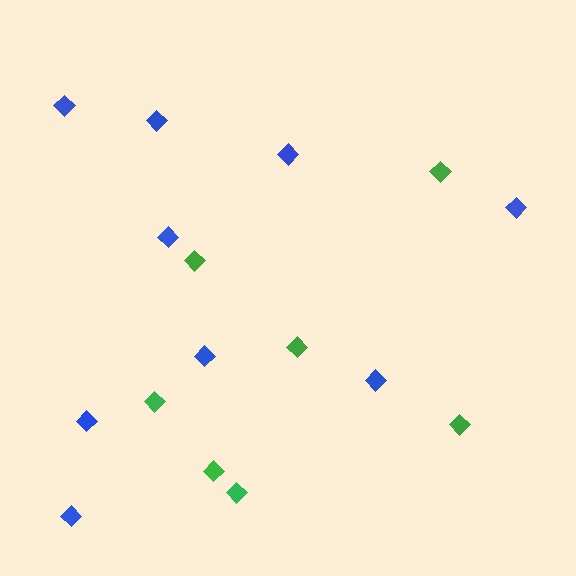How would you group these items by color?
There are 2 groups: one group of green diamonds (7) and one group of blue diamonds (9).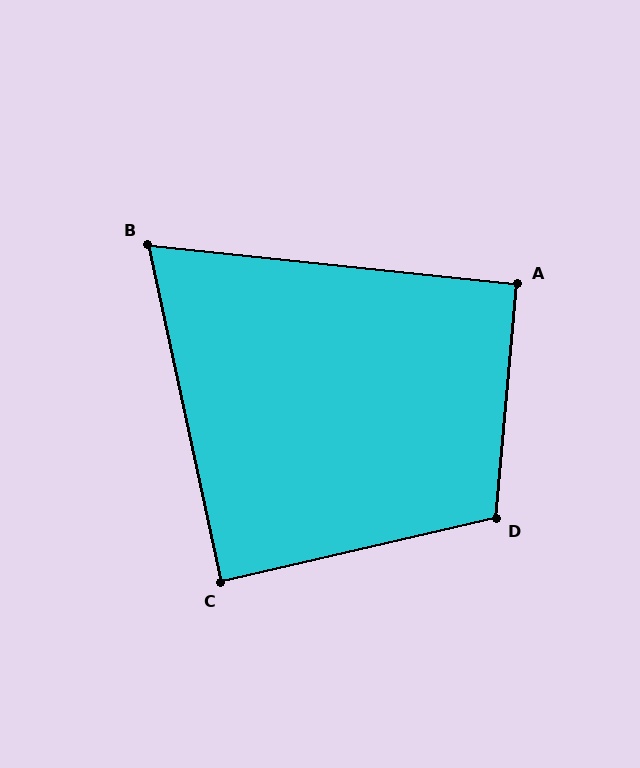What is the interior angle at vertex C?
Approximately 89 degrees (approximately right).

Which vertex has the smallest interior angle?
B, at approximately 72 degrees.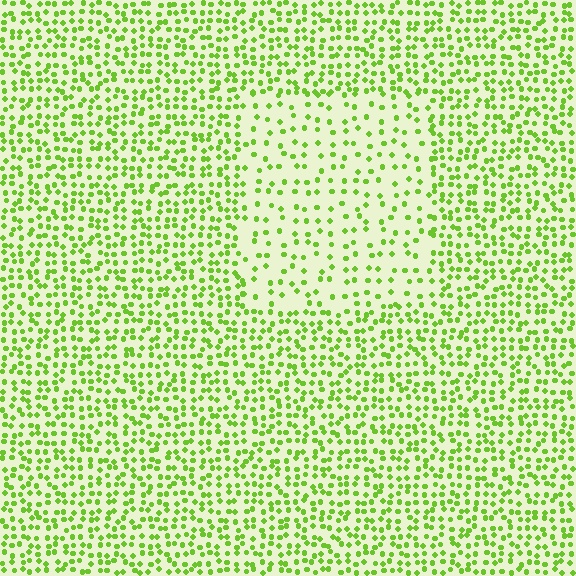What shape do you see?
I see a rectangle.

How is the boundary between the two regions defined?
The boundary is defined by a change in element density (approximately 2.1x ratio). All elements are the same color, size, and shape.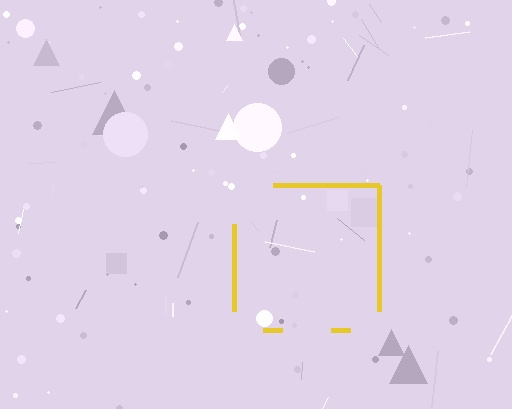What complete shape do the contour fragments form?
The contour fragments form a square.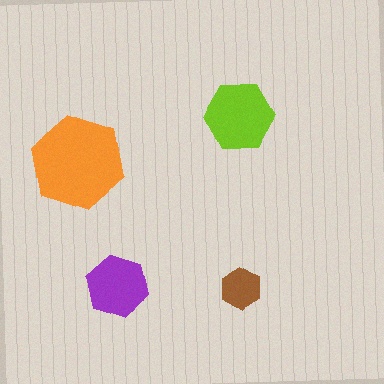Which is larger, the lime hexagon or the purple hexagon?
The lime one.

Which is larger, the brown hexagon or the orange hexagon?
The orange one.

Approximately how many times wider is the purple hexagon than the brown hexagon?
About 1.5 times wider.